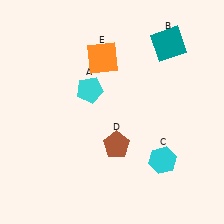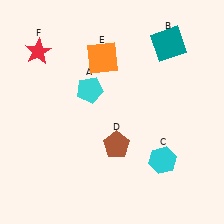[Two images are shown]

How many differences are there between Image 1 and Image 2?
There is 1 difference between the two images.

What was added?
A red star (F) was added in Image 2.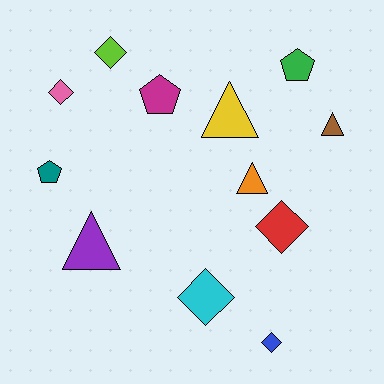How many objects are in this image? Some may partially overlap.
There are 12 objects.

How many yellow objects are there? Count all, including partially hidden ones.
There is 1 yellow object.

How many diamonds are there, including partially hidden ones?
There are 5 diamonds.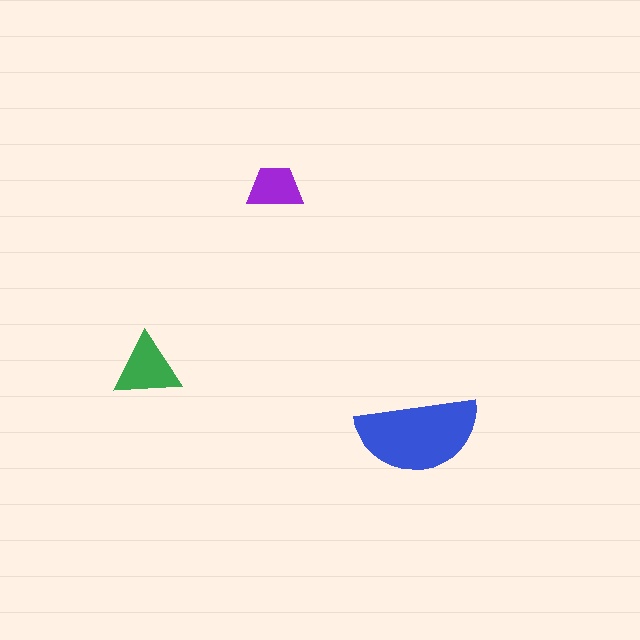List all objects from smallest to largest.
The purple trapezoid, the green triangle, the blue semicircle.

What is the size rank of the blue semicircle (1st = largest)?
1st.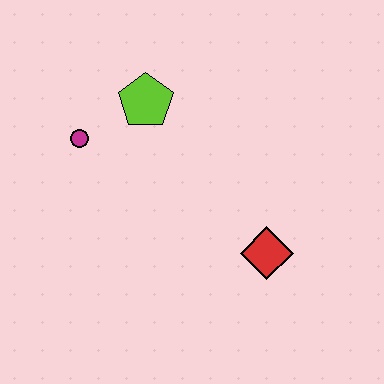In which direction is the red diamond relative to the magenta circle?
The red diamond is to the right of the magenta circle.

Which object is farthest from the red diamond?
The magenta circle is farthest from the red diamond.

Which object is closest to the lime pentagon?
The magenta circle is closest to the lime pentagon.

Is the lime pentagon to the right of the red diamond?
No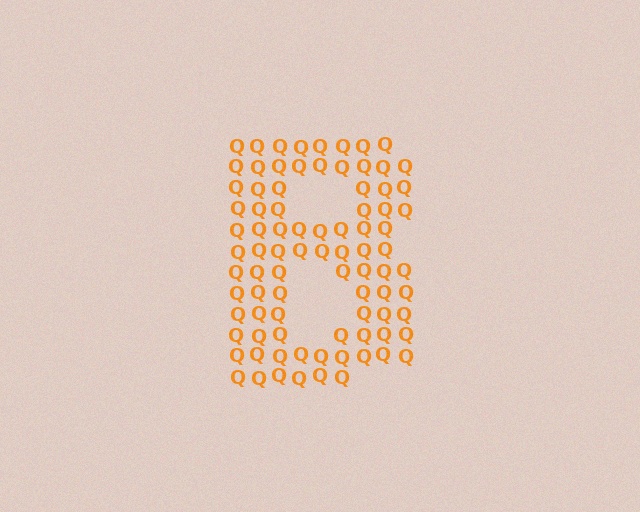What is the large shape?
The large shape is the letter B.